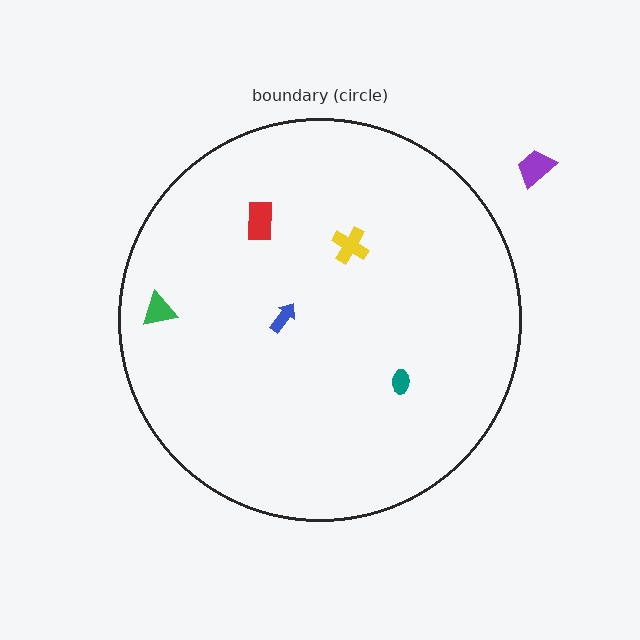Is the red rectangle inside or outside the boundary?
Inside.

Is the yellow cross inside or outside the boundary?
Inside.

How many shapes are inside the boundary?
5 inside, 1 outside.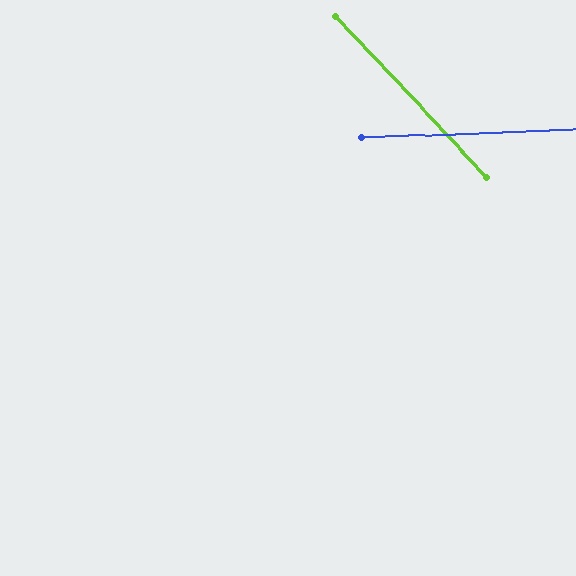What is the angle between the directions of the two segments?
Approximately 49 degrees.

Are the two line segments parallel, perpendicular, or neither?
Neither parallel nor perpendicular — they differ by about 49°.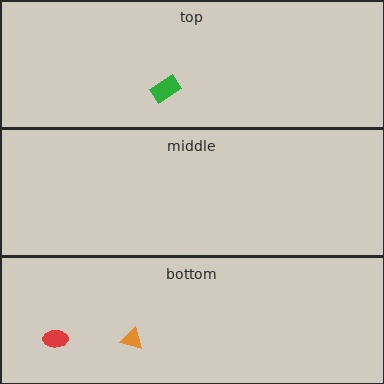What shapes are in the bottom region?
The orange triangle, the red ellipse.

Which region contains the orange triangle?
The bottom region.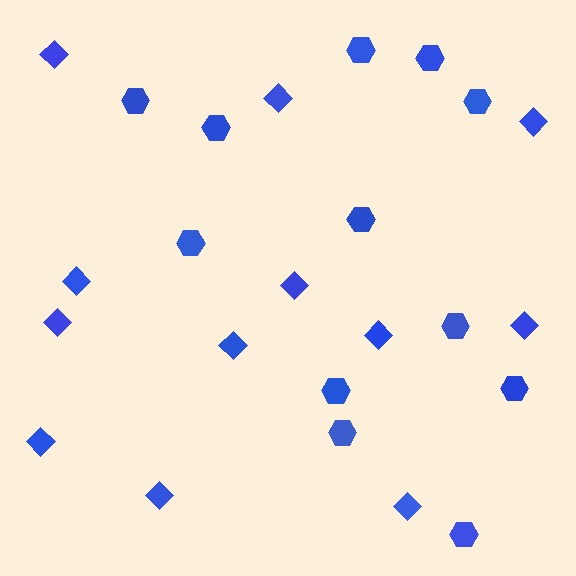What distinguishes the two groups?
There are 2 groups: one group of hexagons (12) and one group of diamonds (12).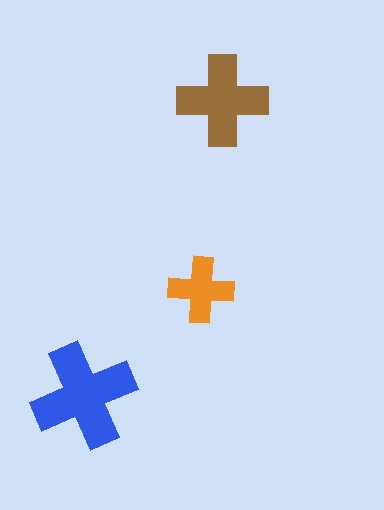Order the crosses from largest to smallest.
the blue one, the brown one, the orange one.